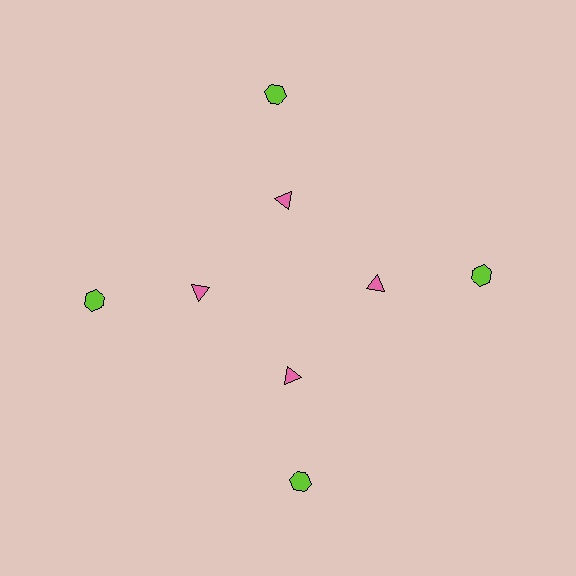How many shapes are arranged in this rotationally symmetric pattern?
There are 8 shapes, arranged in 4 groups of 2.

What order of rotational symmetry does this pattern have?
This pattern has 4-fold rotational symmetry.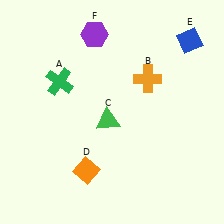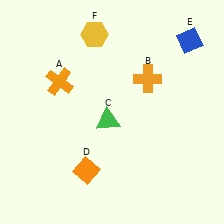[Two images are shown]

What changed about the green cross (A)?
In Image 1, A is green. In Image 2, it changed to orange.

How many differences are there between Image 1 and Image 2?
There are 2 differences between the two images.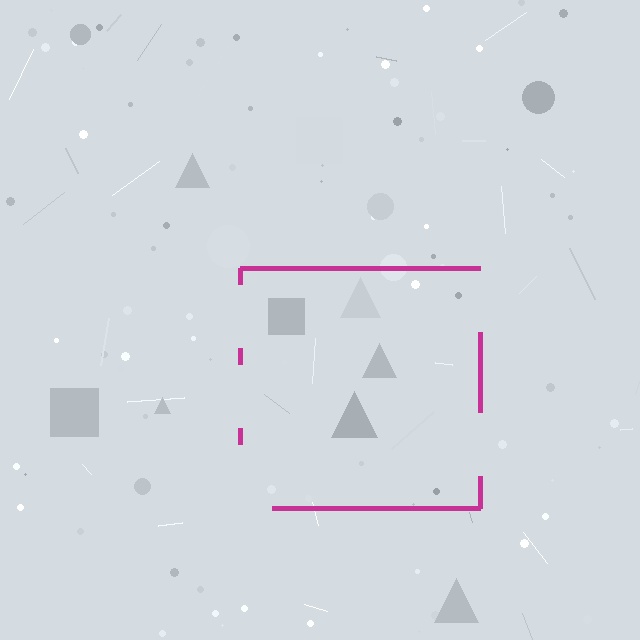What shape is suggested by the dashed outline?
The dashed outline suggests a square.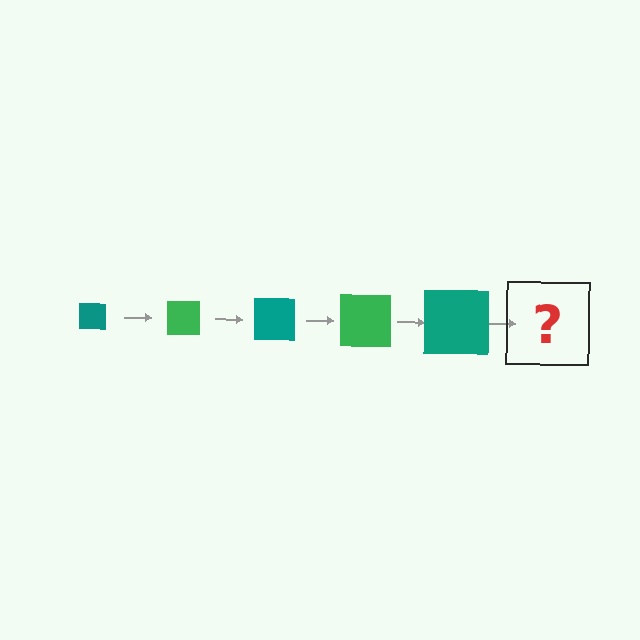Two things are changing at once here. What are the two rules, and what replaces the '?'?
The two rules are that the square grows larger each step and the color cycles through teal and green. The '?' should be a green square, larger than the previous one.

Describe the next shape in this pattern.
It should be a green square, larger than the previous one.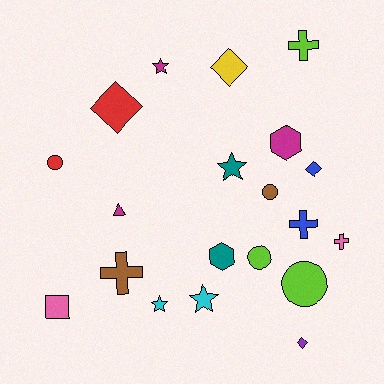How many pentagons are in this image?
There are no pentagons.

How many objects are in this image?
There are 20 objects.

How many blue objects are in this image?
There are 2 blue objects.